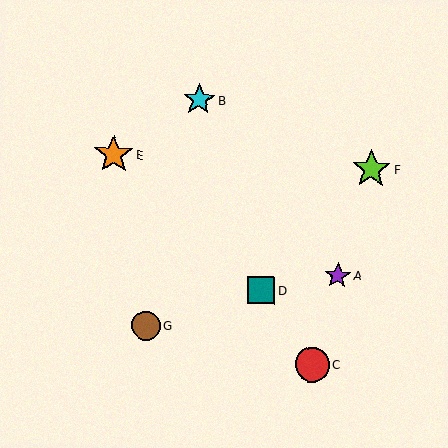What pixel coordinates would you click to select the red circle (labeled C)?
Click at (312, 365) to select the red circle C.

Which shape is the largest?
The orange star (labeled E) is the largest.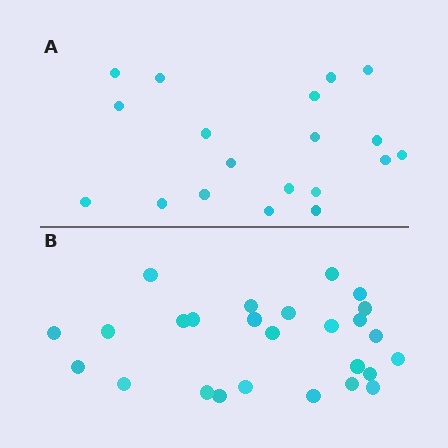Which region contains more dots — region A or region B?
Region B (the bottom region) has more dots.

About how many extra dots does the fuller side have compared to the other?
Region B has roughly 8 or so more dots than region A.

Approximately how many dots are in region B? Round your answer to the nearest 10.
About 30 dots. (The exact count is 26, which rounds to 30.)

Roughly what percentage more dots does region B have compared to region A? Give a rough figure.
About 35% more.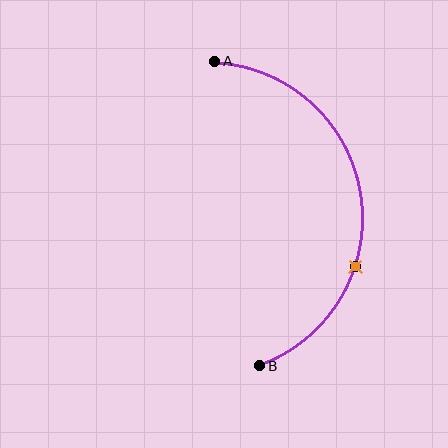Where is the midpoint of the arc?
The arc midpoint is the point on the curve farthest from the straight line joining A and B. It sits to the right of that line.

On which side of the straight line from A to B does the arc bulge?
The arc bulges to the right of the straight line connecting A and B.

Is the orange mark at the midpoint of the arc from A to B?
No. The orange mark lies on the arc but is closer to endpoint B. The arc midpoint would be at the point on the curve equidistant along the arc from both A and B.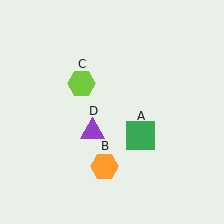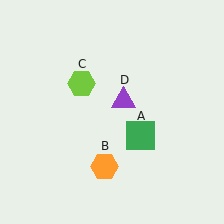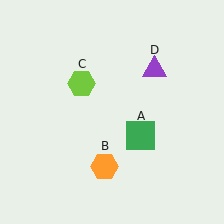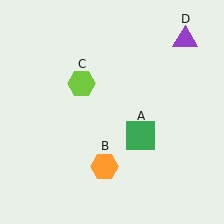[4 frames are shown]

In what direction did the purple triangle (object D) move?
The purple triangle (object D) moved up and to the right.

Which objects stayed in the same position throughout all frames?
Green square (object A) and orange hexagon (object B) and lime hexagon (object C) remained stationary.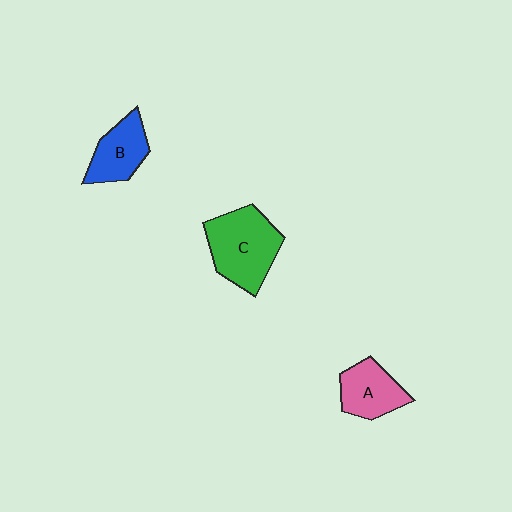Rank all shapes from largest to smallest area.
From largest to smallest: C (green), B (blue), A (pink).